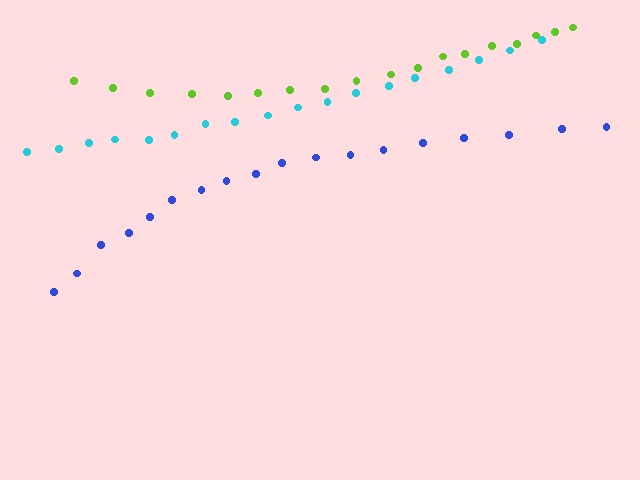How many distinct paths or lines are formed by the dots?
There are 3 distinct paths.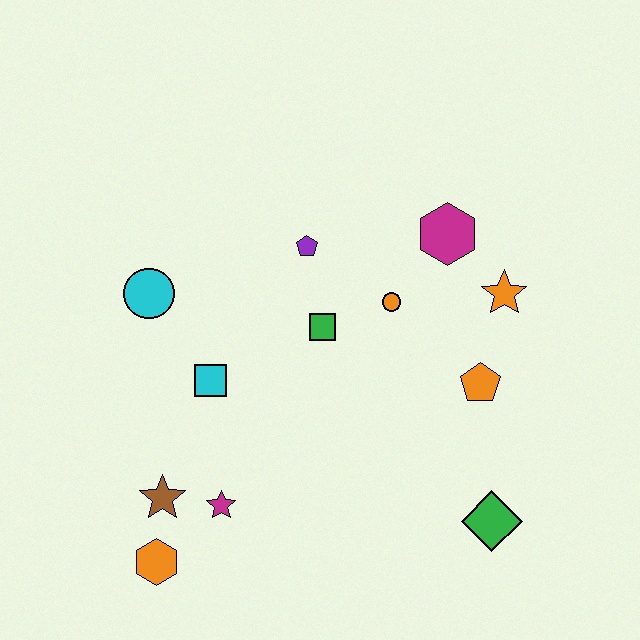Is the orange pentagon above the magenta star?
Yes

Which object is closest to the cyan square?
The cyan circle is closest to the cyan square.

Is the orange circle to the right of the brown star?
Yes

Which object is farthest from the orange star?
The orange hexagon is farthest from the orange star.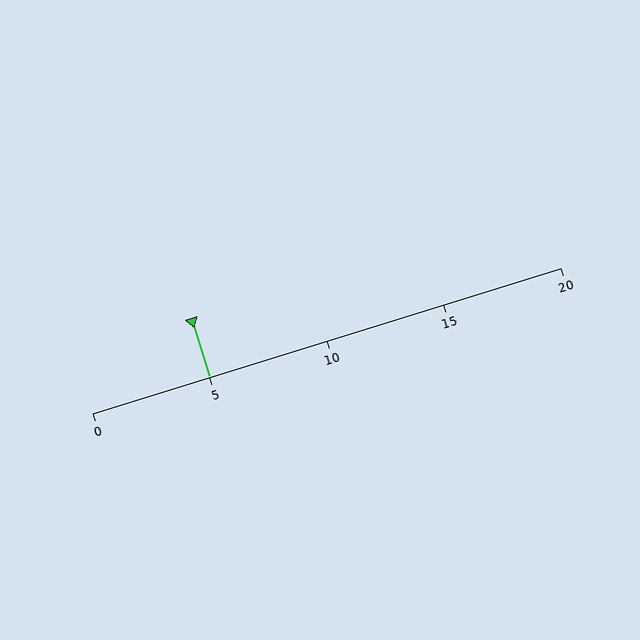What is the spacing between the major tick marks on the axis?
The major ticks are spaced 5 apart.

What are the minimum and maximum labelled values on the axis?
The axis runs from 0 to 20.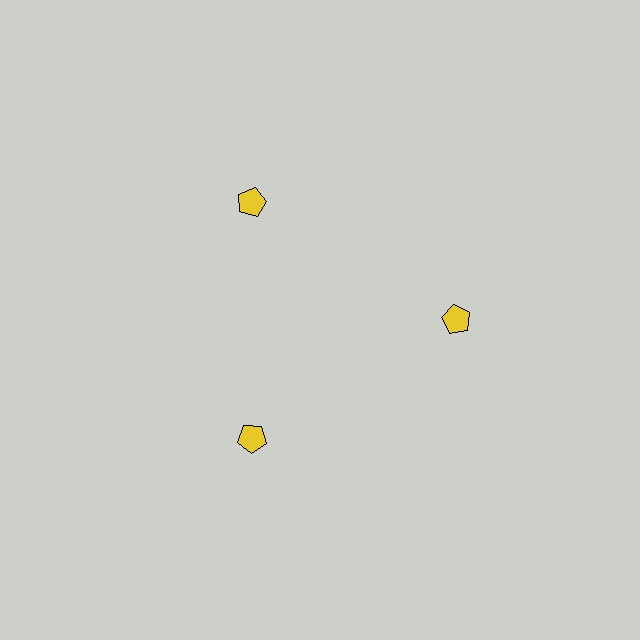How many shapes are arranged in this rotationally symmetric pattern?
There are 3 shapes, arranged in 3 groups of 1.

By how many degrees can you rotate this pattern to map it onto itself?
The pattern maps onto itself every 120 degrees of rotation.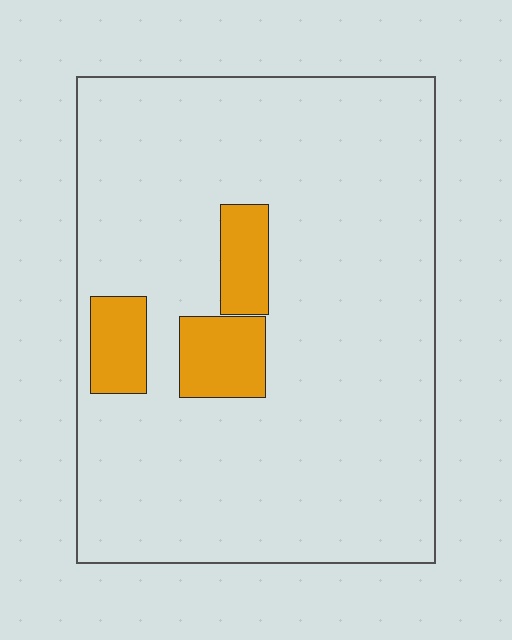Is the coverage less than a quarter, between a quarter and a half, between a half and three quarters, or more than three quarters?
Less than a quarter.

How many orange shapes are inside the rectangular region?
3.